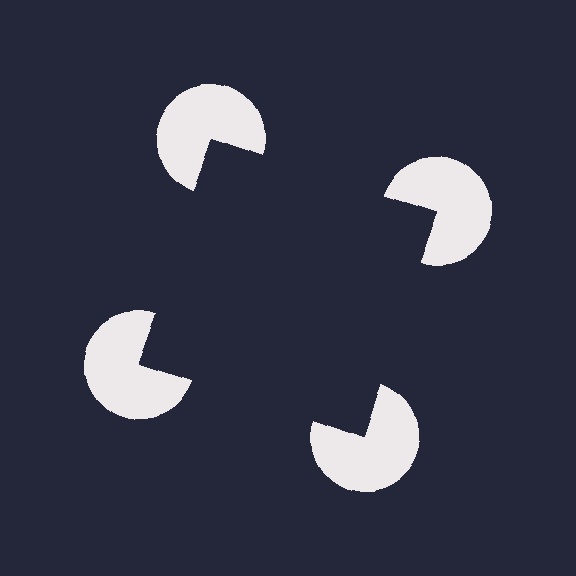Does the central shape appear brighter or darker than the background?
It typically appears slightly darker than the background, even though no actual brightness change is drawn.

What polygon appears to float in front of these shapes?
An illusory square — its edges are inferred from the aligned wedge cuts in the pac-man discs, not physically drawn.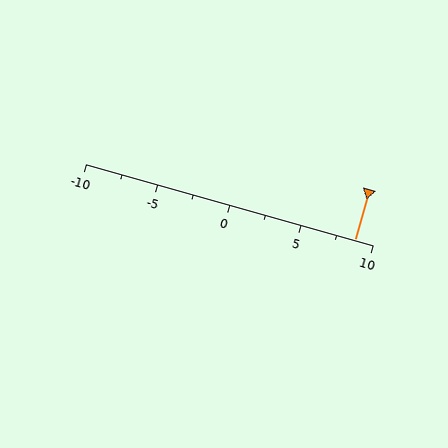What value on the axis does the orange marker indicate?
The marker indicates approximately 8.8.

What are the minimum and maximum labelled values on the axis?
The axis runs from -10 to 10.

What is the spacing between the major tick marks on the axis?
The major ticks are spaced 5 apart.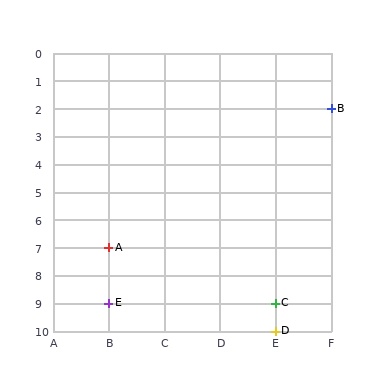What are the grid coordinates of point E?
Point E is at grid coordinates (B, 9).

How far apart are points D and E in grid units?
Points D and E are 3 columns and 1 row apart (about 3.2 grid units diagonally).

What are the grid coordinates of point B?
Point B is at grid coordinates (F, 2).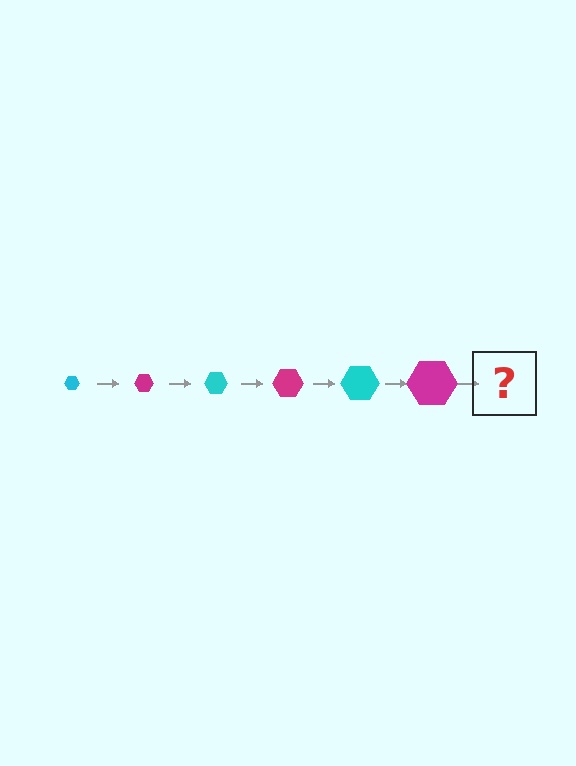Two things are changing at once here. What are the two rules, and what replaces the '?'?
The two rules are that the hexagon grows larger each step and the color cycles through cyan and magenta. The '?' should be a cyan hexagon, larger than the previous one.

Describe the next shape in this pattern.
It should be a cyan hexagon, larger than the previous one.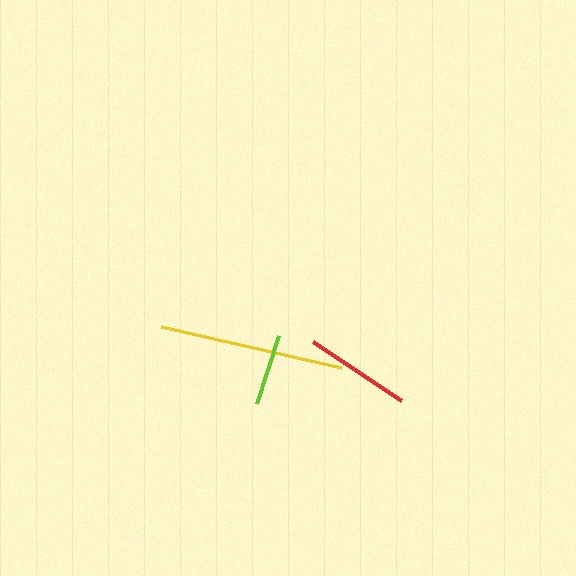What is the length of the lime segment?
The lime segment is approximately 71 pixels long.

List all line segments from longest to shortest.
From longest to shortest: yellow, red, lime.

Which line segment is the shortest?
The lime line is the shortest at approximately 71 pixels.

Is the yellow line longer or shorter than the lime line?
The yellow line is longer than the lime line.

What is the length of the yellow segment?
The yellow segment is approximately 185 pixels long.